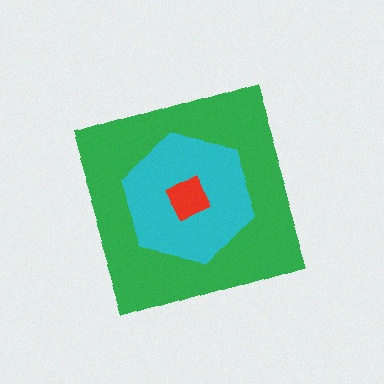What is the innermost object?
The red square.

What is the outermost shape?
The green diamond.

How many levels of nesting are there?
3.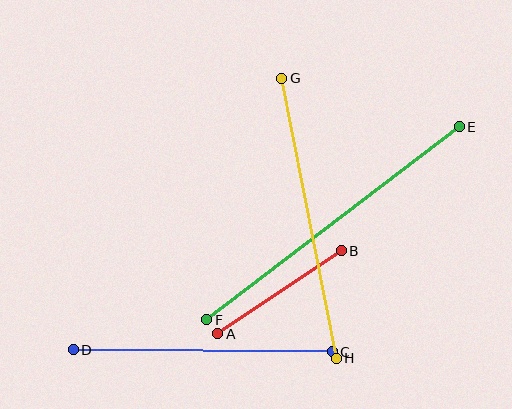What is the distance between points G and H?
The distance is approximately 285 pixels.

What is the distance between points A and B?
The distance is approximately 149 pixels.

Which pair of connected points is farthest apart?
Points E and F are farthest apart.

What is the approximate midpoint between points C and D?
The midpoint is at approximately (202, 350) pixels.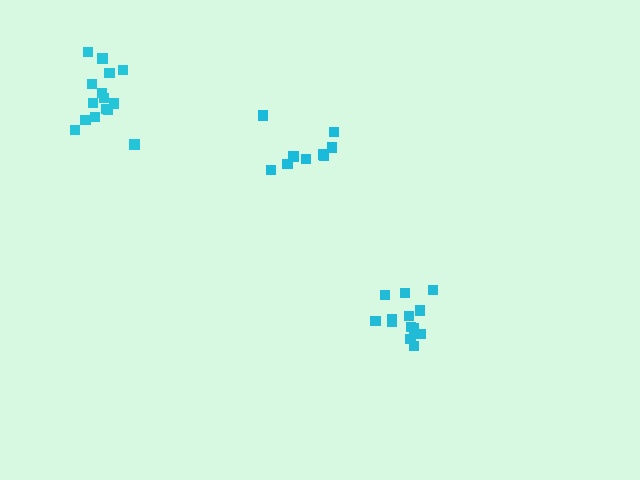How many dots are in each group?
Group 1: 10 dots, Group 2: 13 dots, Group 3: 15 dots (38 total).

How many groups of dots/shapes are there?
There are 3 groups.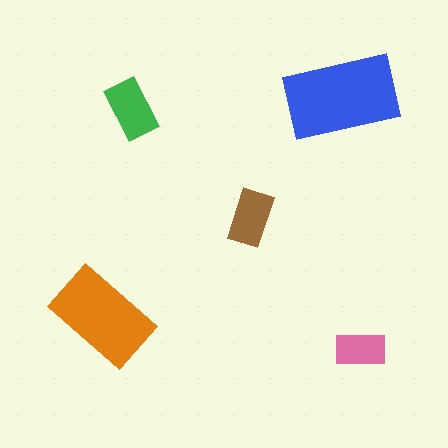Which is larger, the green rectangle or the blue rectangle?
The blue one.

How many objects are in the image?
There are 5 objects in the image.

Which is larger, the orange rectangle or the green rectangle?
The orange one.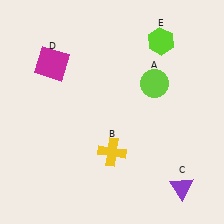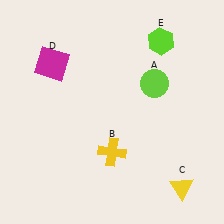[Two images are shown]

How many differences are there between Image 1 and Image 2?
There is 1 difference between the two images.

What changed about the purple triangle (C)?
In Image 1, C is purple. In Image 2, it changed to yellow.